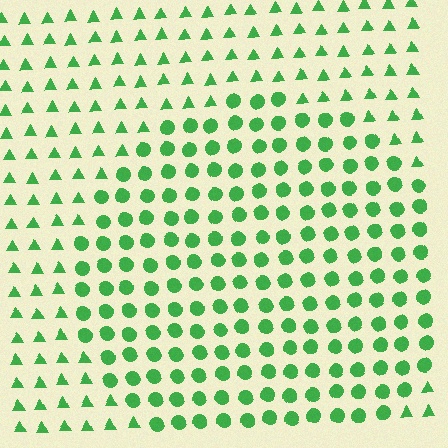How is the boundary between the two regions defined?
The boundary is defined by a change in element shape: circles inside vs. triangles outside. All elements share the same color and spacing.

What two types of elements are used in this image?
The image uses circles inside the circle region and triangles outside it.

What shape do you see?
I see a circle.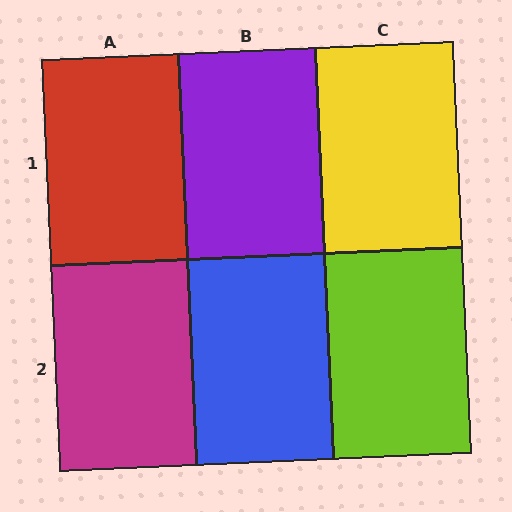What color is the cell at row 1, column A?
Red.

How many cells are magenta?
1 cell is magenta.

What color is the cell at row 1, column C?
Yellow.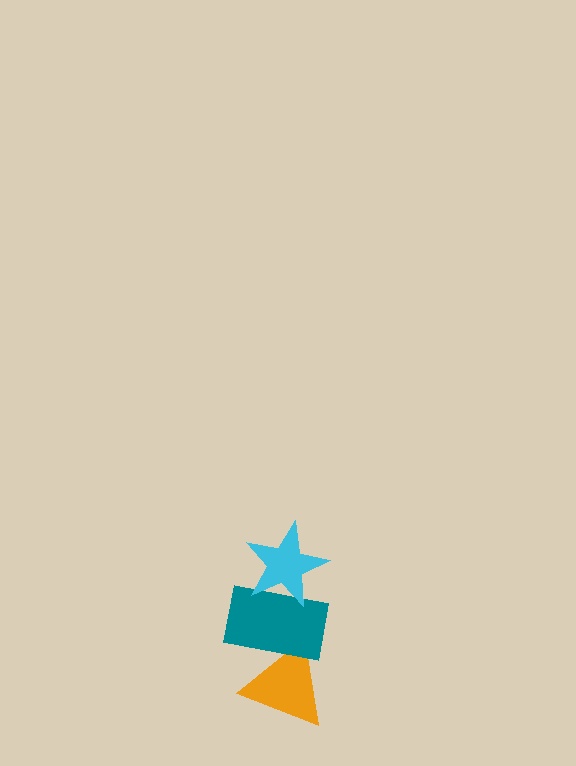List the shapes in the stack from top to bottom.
From top to bottom: the cyan star, the teal rectangle, the orange triangle.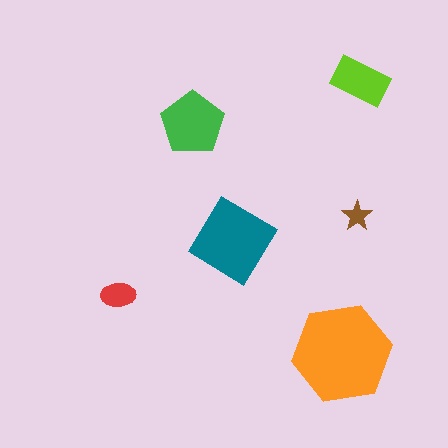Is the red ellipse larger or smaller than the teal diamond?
Smaller.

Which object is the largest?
The orange hexagon.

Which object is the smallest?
The brown star.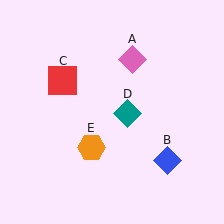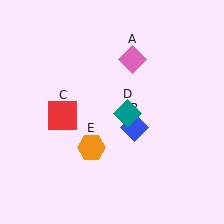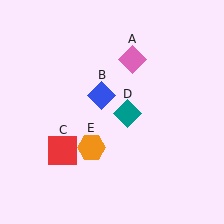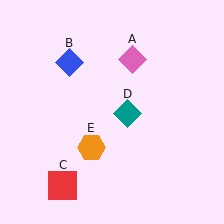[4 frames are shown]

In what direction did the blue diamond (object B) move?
The blue diamond (object B) moved up and to the left.